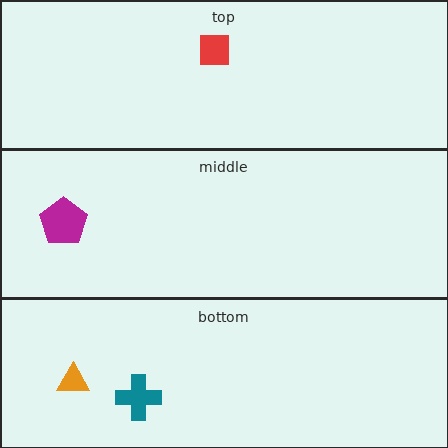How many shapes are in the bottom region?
2.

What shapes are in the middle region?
The magenta pentagon.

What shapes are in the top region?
The red square.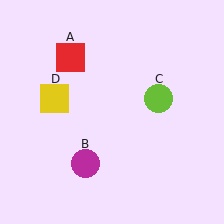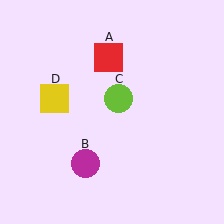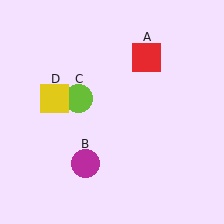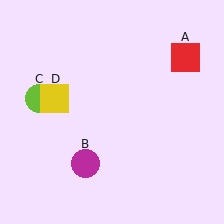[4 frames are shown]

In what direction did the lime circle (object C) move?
The lime circle (object C) moved left.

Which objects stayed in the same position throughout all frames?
Magenta circle (object B) and yellow square (object D) remained stationary.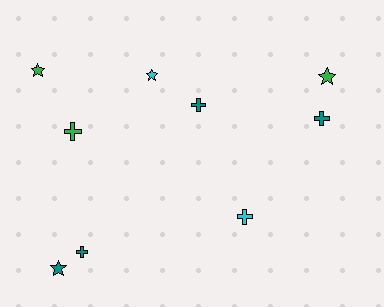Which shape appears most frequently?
Cross, with 5 objects.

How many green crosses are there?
There is 1 green cross.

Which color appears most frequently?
Teal, with 4 objects.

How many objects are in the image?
There are 9 objects.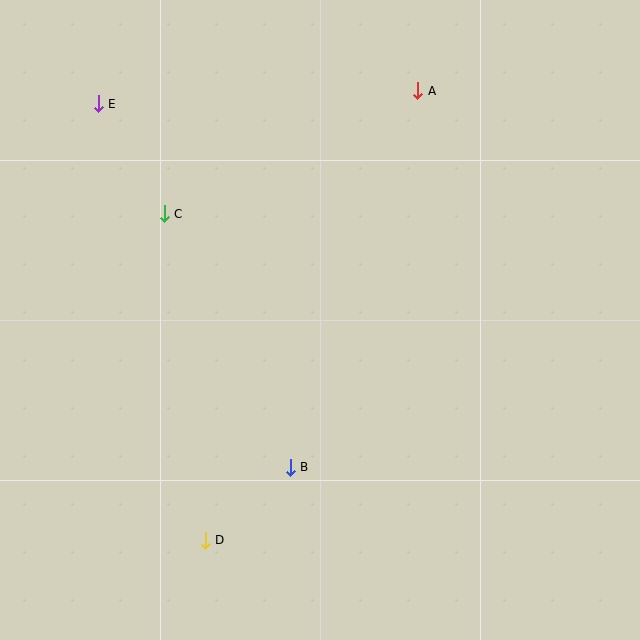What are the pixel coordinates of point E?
Point E is at (98, 104).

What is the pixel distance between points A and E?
The distance between A and E is 320 pixels.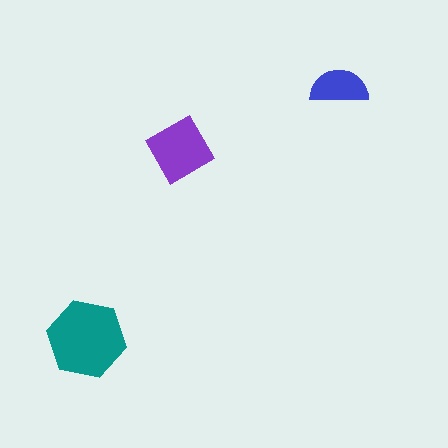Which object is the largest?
The teal hexagon.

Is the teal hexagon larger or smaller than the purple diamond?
Larger.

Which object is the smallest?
The blue semicircle.